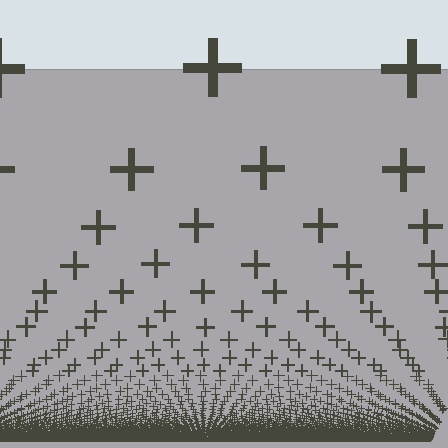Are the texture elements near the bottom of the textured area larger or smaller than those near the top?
Smaller. The gradient is inverted — elements near the bottom are smaller and denser.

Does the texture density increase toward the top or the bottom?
Density increases toward the bottom.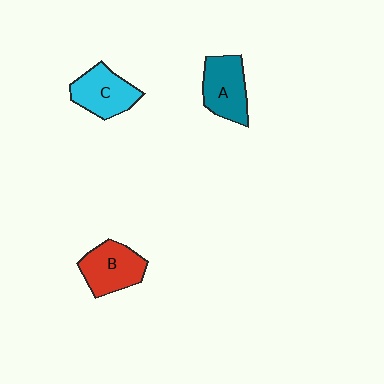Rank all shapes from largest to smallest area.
From largest to smallest: B (red), A (teal), C (cyan).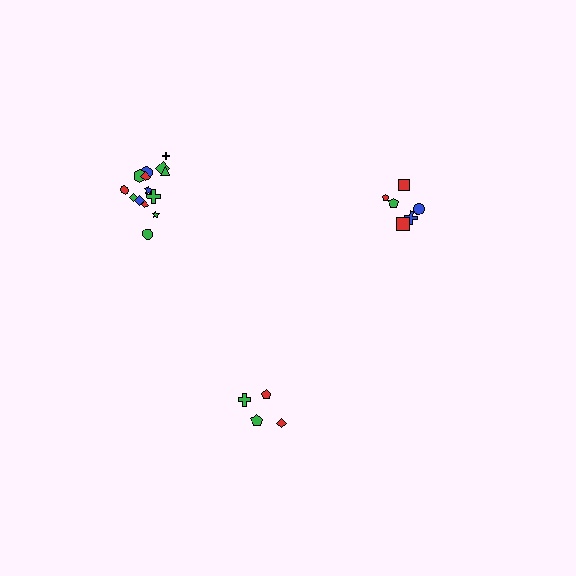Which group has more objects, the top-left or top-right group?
The top-left group.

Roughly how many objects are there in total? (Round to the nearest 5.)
Roughly 25 objects in total.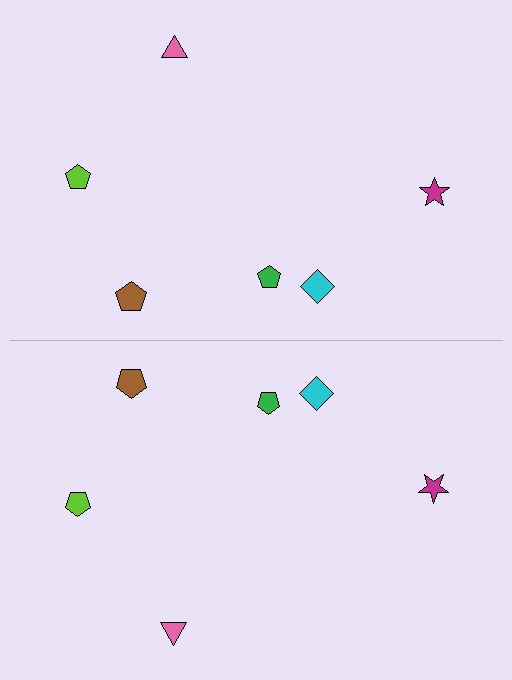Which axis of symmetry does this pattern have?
The pattern has a horizontal axis of symmetry running through the center of the image.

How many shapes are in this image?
There are 12 shapes in this image.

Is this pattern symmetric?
Yes, this pattern has bilateral (reflection) symmetry.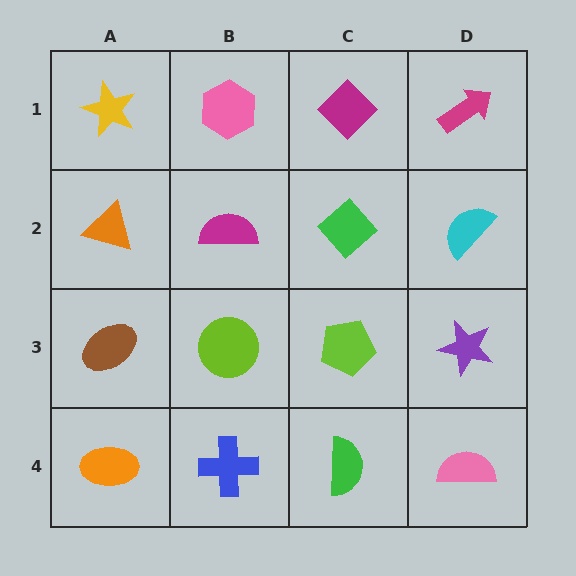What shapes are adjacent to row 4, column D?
A purple star (row 3, column D), a green semicircle (row 4, column C).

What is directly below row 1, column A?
An orange triangle.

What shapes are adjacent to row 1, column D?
A cyan semicircle (row 2, column D), a magenta diamond (row 1, column C).